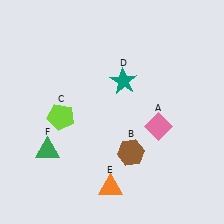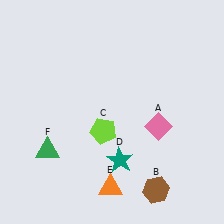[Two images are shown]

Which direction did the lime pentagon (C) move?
The lime pentagon (C) moved right.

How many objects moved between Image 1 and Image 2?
3 objects moved between the two images.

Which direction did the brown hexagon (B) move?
The brown hexagon (B) moved down.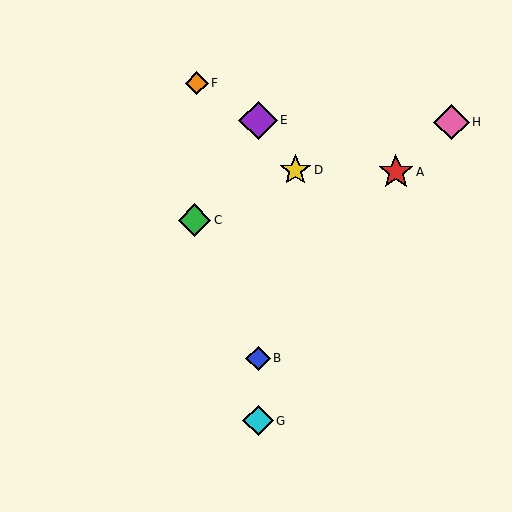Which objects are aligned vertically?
Objects B, E, G are aligned vertically.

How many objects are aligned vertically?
3 objects (B, E, G) are aligned vertically.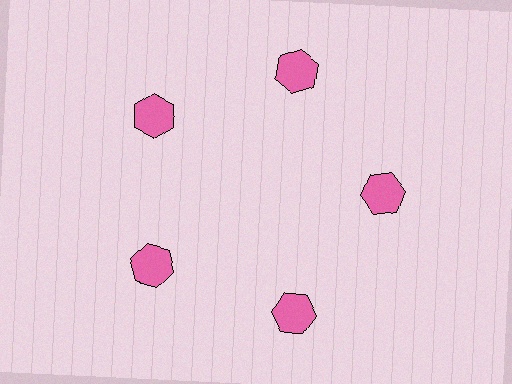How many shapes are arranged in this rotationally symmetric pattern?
There are 5 shapes, arranged in 5 groups of 1.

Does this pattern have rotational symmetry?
Yes, this pattern has 5-fold rotational symmetry. It looks the same after rotating 72 degrees around the center.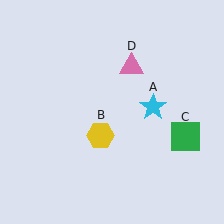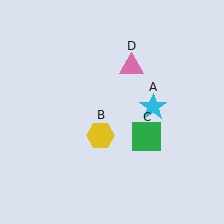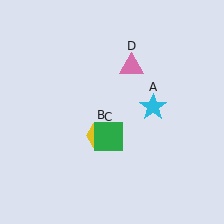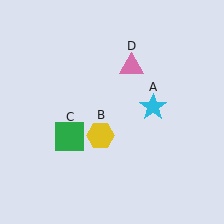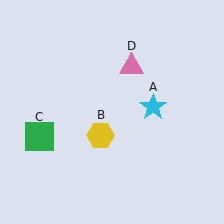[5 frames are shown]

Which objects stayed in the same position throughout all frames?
Cyan star (object A) and yellow hexagon (object B) and pink triangle (object D) remained stationary.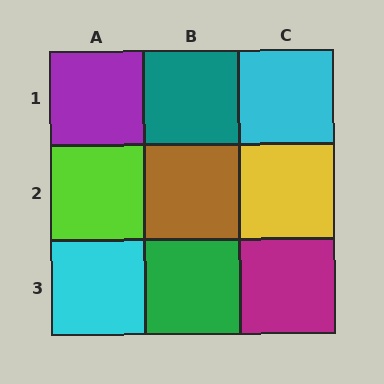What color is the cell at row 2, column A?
Lime.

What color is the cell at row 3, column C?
Magenta.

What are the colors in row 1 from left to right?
Purple, teal, cyan.